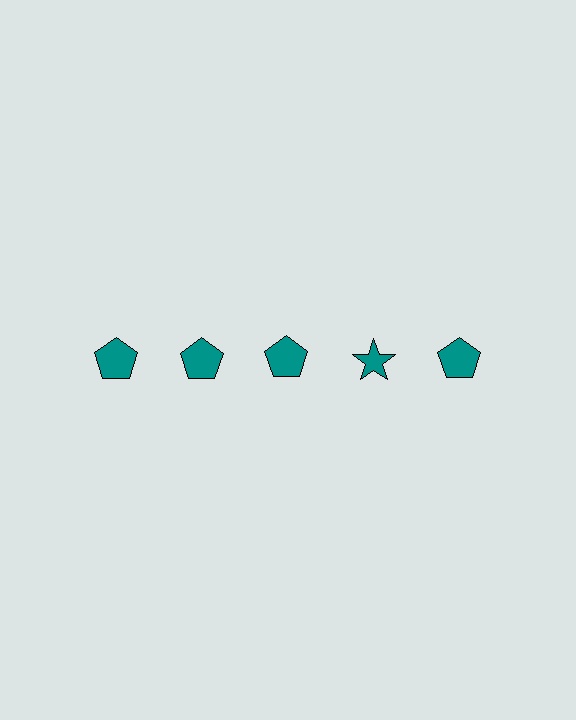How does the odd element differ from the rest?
It has a different shape: star instead of pentagon.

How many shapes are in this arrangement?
There are 5 shapes arranged in a grid pattern.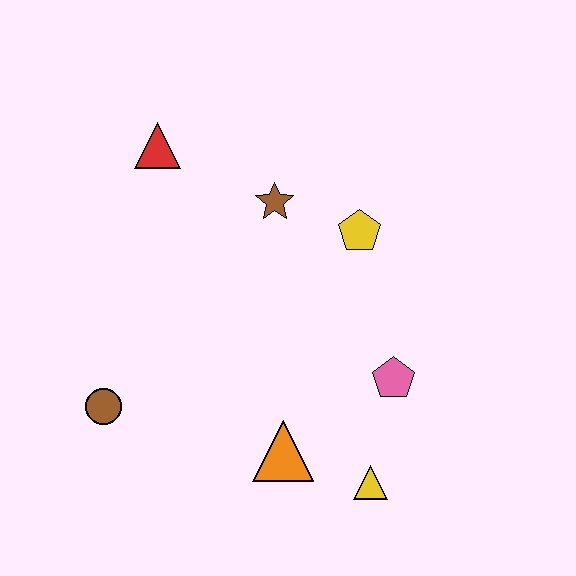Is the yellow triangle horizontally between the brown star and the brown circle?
No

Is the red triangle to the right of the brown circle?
Yes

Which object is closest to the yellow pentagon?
The brown star is closest to the yellow pentagon.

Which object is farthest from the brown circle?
The yellow pentagon is farthest from the brown circle.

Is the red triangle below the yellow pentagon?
No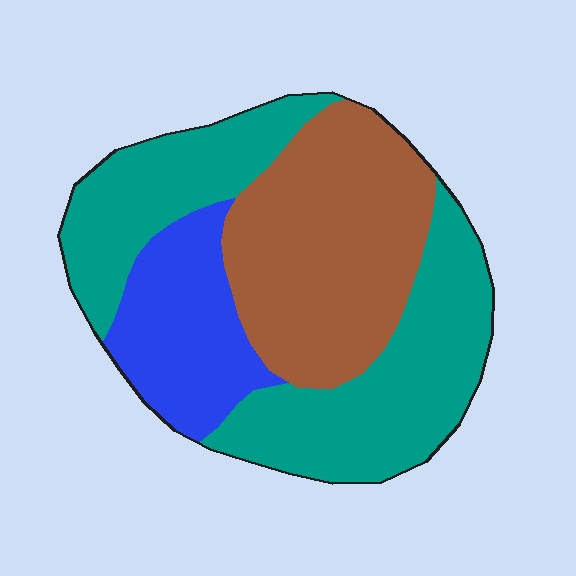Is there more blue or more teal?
Teal.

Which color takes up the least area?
Blue, at roughly 20%.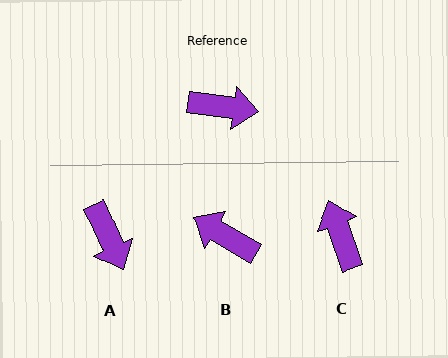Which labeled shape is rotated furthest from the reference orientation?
B, about 157 degrees away.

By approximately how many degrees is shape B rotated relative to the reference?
Approximately 157 degrees counter-clockwise.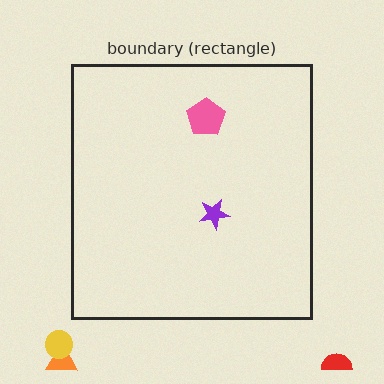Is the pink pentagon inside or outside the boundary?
Inside.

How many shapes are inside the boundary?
2 inside, 3 outside.